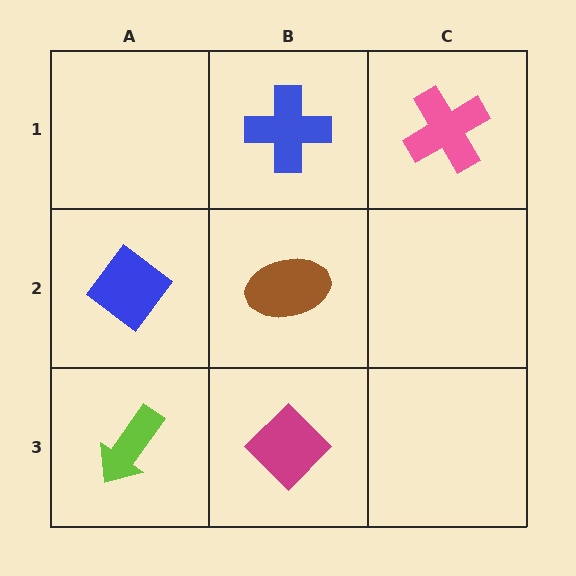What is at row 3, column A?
A lime arrow.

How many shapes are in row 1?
2 shapes.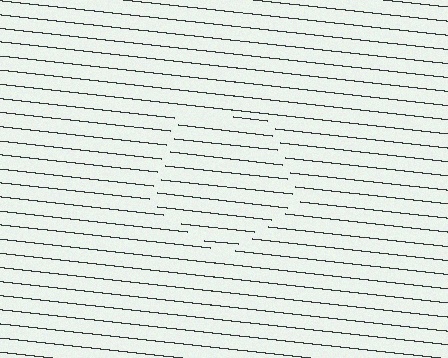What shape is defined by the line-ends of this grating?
An illusory pentagon. The interior of the shape contains the same grating, shifted by half a period — the contour is defined by the phase discontinuity where line-ends from the inner and outer gratings abut.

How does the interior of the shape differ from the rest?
The interior of the shape contains the same grating, shifted by half a period — the contour is defined by the phase discontinuity where line-ends from the inner and outer gratings abut.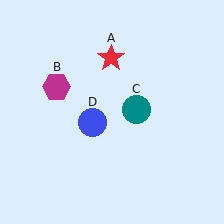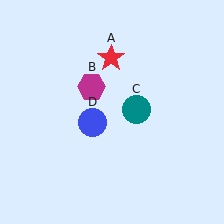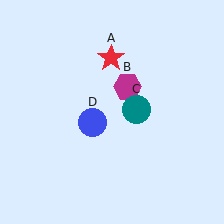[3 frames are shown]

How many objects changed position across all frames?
1 object changed position: magenta hexagon (object B).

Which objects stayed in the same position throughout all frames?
Red star (object A) and teal circle (object C) and blue circle (object D) remained stationary.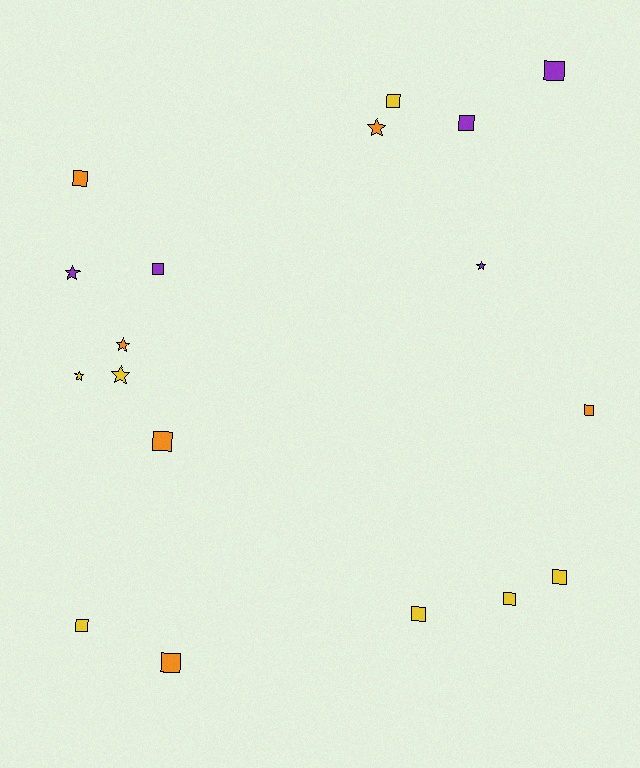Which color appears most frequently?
Yellow, with 7 objects.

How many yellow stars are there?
There are 2 yellow stars.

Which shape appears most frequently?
Square, with 12 objects.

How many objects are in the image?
There are 18 objects.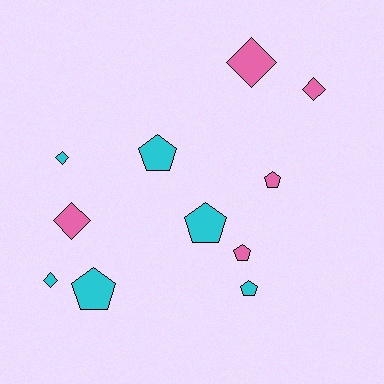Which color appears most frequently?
Cyan, with 6 objects.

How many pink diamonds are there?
There are 3 pink diamonds.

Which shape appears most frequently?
Pentagon, with 6 objects.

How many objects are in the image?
There are 11 objects.